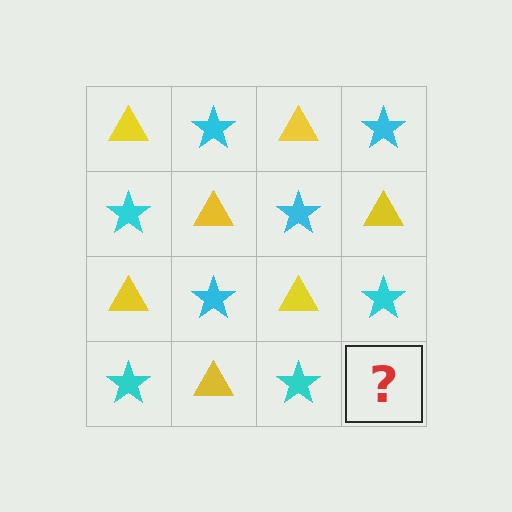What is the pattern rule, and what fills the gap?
The rule is that it alternates yellow triangle and cyan star in a checkerboard pattern. The gap should be filled with a yellow triangle.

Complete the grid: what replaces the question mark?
The question mark should be replaced with a yellow triangle.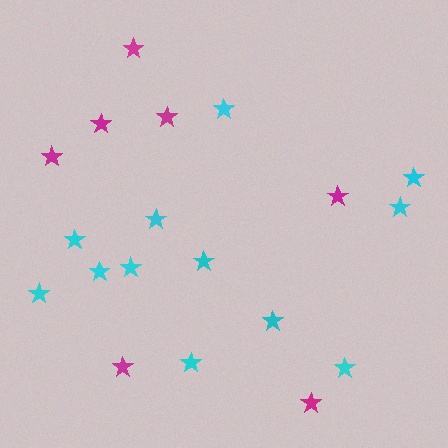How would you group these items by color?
There are 2 groups: one group of magenta stars (7) and one group of cyan stars (12).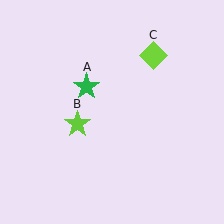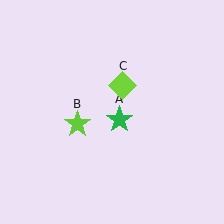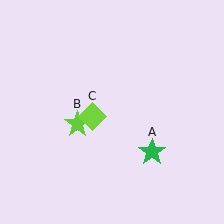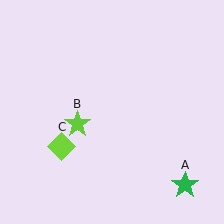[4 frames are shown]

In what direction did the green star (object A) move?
The green star (object A) moved down and to the right.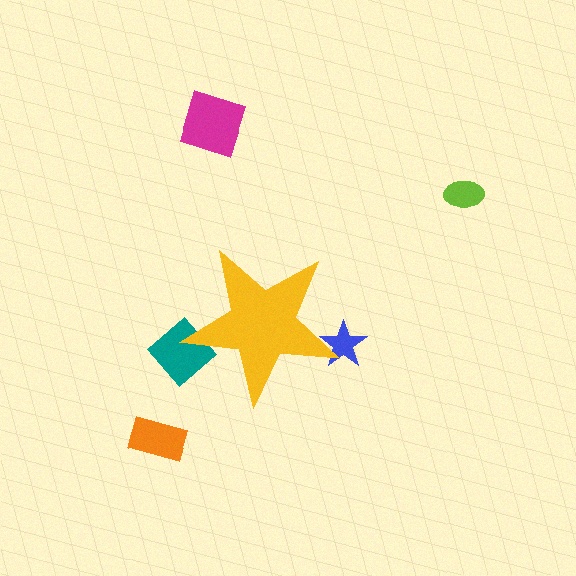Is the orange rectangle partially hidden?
No, the orange rectangle is fully visible.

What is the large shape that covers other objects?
A yellow star.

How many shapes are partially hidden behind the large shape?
2 shapes are partially hidden.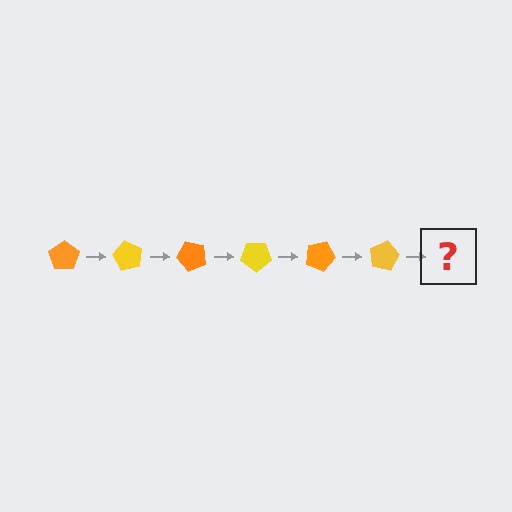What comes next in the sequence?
The next element should be an orange pentagon, rotated 360 degrees from the start.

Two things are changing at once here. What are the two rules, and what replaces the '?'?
The two rules are that it rotates 60 degrees each step and the color cycles through orange and yellow. The '?' should be an orange pentagon, rotated 360 degrees from the start.